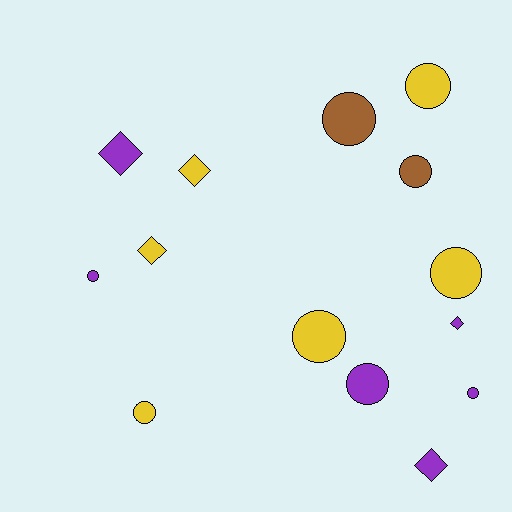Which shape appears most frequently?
Circle, with 9 objects.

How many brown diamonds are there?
There are no brown diamonds.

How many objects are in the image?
There are 14 objects.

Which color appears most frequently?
Purple, with 6 objects.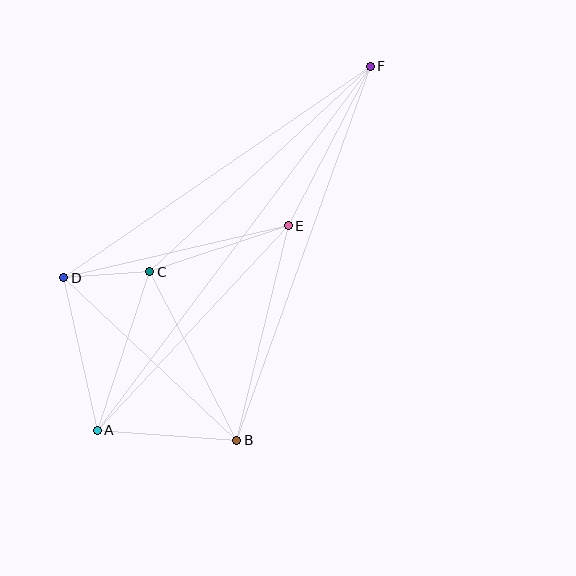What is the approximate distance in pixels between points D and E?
The distance between D and E is approximately 231 pixels.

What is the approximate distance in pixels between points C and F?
The distance between C and F is approximately 301 pixels.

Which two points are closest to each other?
Points C and D are closest to each other.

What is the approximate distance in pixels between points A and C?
The distance between A and C is approximately 167 pixels.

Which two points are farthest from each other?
Points A and F are farthest from each other.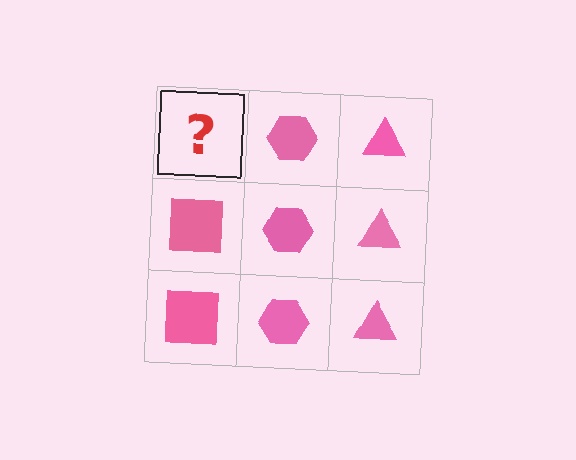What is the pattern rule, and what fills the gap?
The rule is that each column has a consistent shape. The gap should be filled with a pink square.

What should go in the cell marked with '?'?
The missing cell should contain a pink square.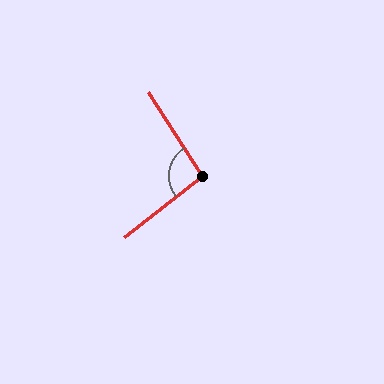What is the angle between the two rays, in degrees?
Approximately 95 degrees.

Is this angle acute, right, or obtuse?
It is obtuse.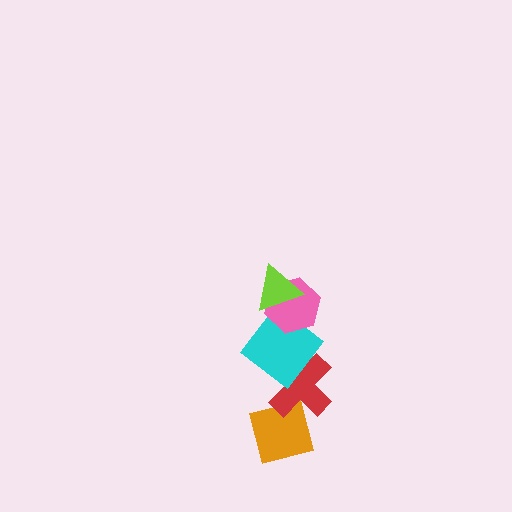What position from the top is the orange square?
The orange square is 5th from the top.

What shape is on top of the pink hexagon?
The lime triangle is on top of the pink hexagon.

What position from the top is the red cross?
The red cross is 4th from the top.